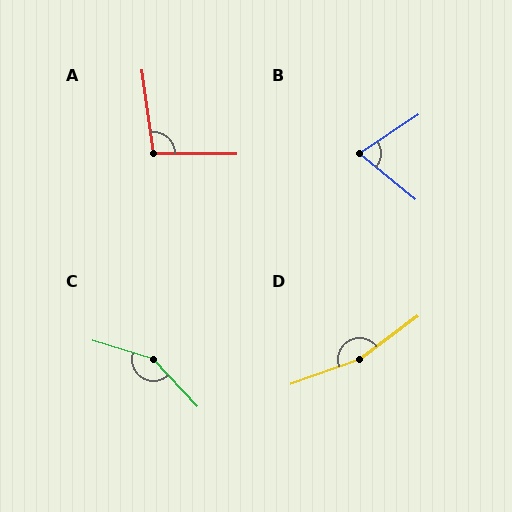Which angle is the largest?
D, at approximately 163 degrees.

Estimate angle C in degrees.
Approximately 150 degrees.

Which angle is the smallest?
B, at approximately 72 degrees.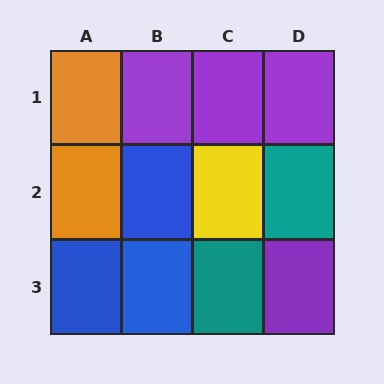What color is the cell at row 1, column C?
Purple.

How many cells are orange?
2 cells are orange.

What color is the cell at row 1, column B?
Purple.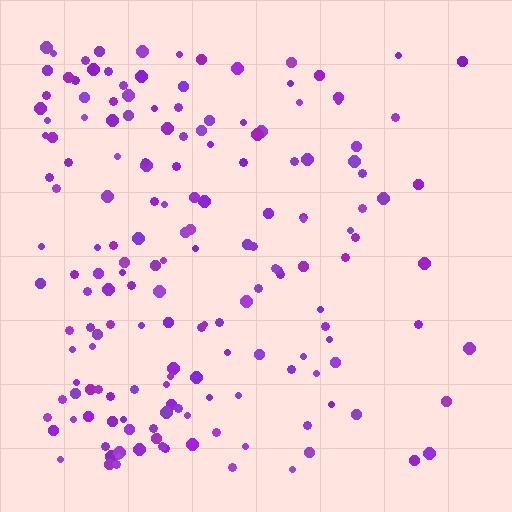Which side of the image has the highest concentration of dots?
The left.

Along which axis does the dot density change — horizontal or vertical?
Horizontal.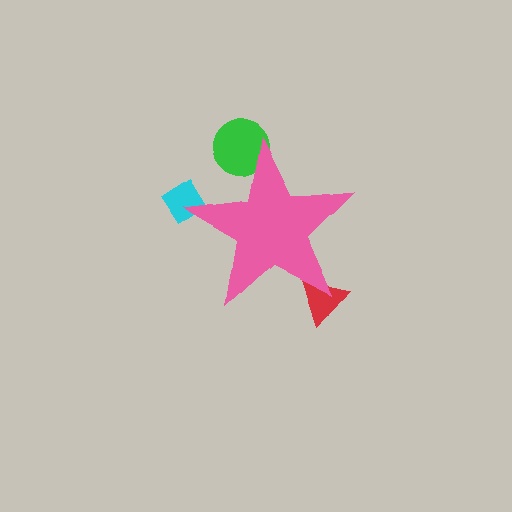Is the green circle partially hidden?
Yes, the green circle is partially hidden behind the pink star.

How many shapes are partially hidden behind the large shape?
3 shapes are partially hidden.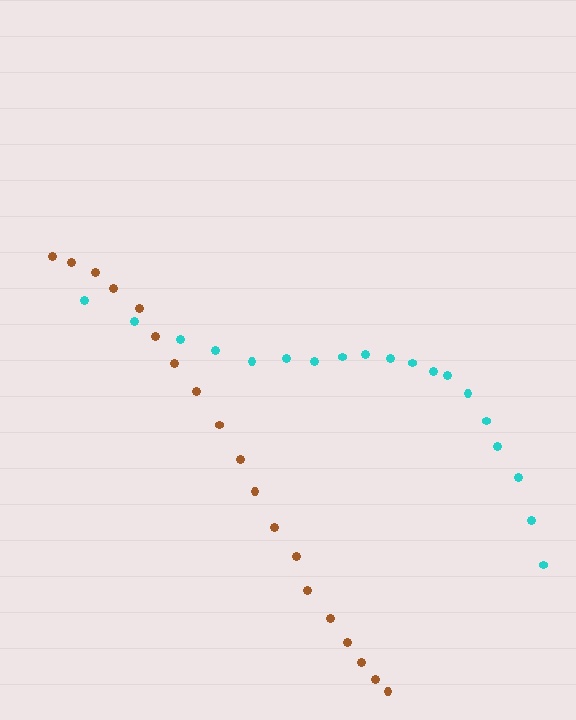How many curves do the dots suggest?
There are 2 distinct paths.